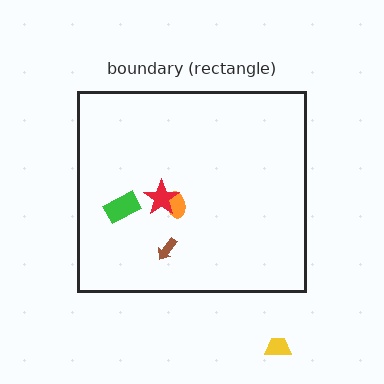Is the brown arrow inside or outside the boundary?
Inside.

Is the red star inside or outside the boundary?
Inside.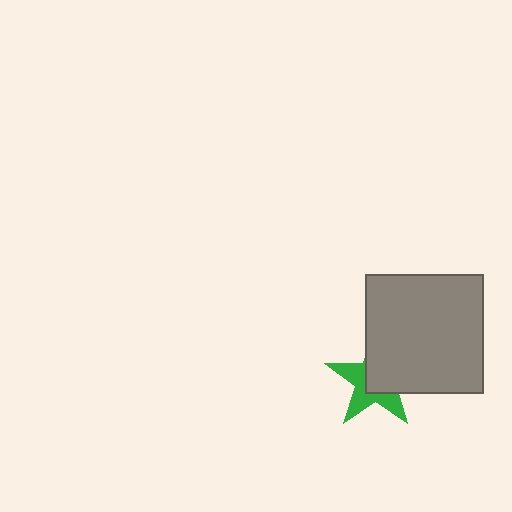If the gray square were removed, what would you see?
You would see the complete green star.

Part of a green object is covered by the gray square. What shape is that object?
It is a star.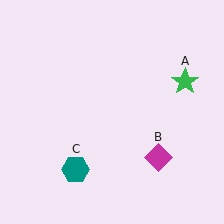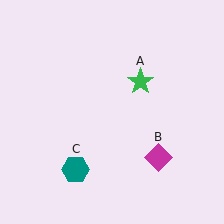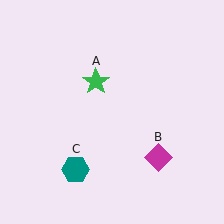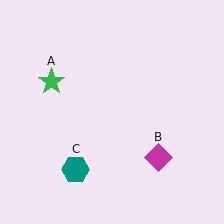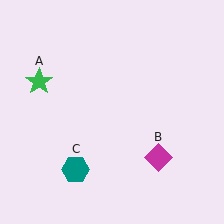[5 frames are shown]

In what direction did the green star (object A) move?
The green star (object A) moved left.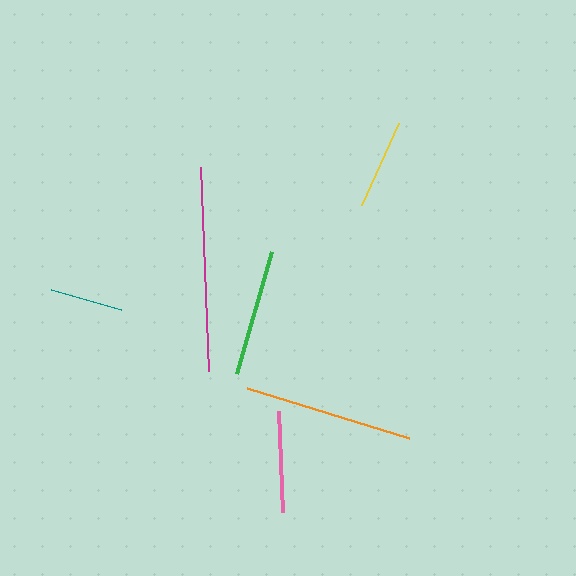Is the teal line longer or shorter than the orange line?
The orange line is longer than the teal line.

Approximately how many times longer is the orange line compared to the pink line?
The orange line is approximately 1.7 times the length of the pink line.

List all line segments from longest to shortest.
From longest to shortest: magenta, orange, green, pink, yellow, teal.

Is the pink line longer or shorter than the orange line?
The orange line is longer than the pink line.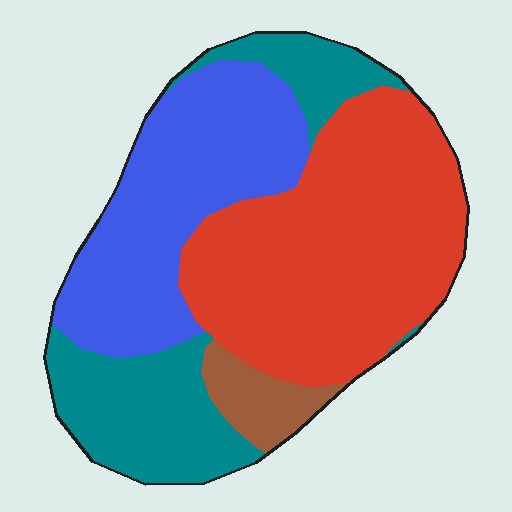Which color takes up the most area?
Red, at roughly 40%.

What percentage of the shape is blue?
Blue covers 29% of the shape.